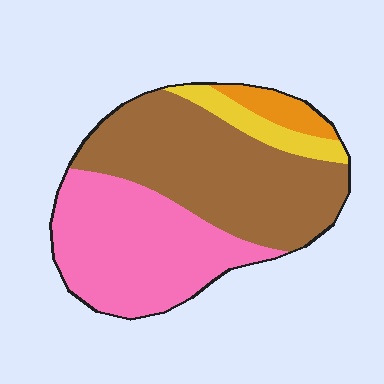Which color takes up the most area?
Brown, at roughly 45%.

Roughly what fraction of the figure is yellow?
Yellow covers 8% of the figure.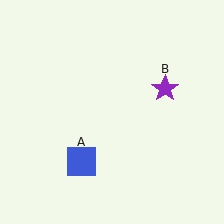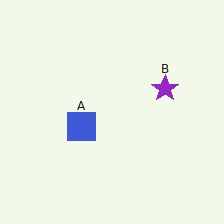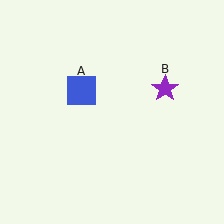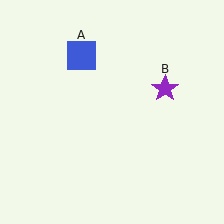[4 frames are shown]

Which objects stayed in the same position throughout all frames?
Purple star (object B) remained stationary.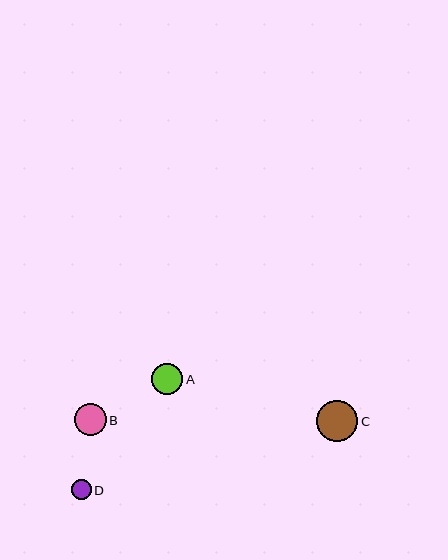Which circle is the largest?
Circle C is the largest with a size of approximately 42 pixels.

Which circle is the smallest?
Circle D is the smallest with a size of approximately 20 pixels.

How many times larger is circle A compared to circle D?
Circle A is approximately 1.6 times the size of circle D.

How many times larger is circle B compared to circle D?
Circle B is approximately 1.6 times the size of circle D.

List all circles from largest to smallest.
From largest to smallest: C, B, A, D.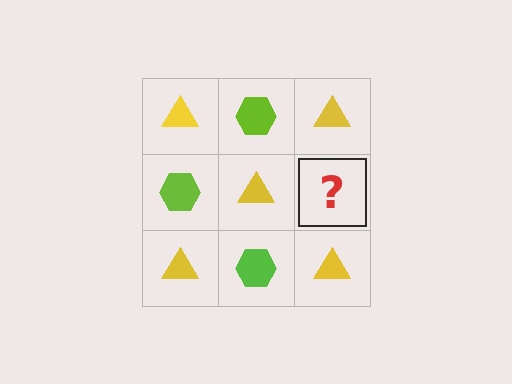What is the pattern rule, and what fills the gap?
The rule is that it alternates yellow triangle and lime hexagon in a checkerboard pattern. The gap should be filled with a lime hexagon.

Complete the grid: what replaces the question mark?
The question mark should be replaced with a lime hexagon.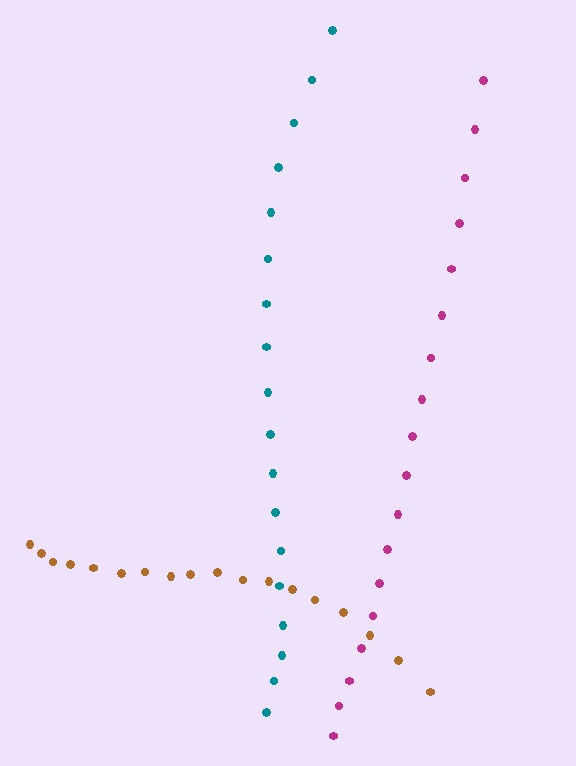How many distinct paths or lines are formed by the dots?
There are 3 distinct paths.